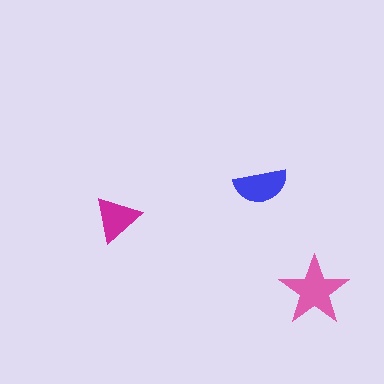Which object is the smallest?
The magenta triangle.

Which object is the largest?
The pink star.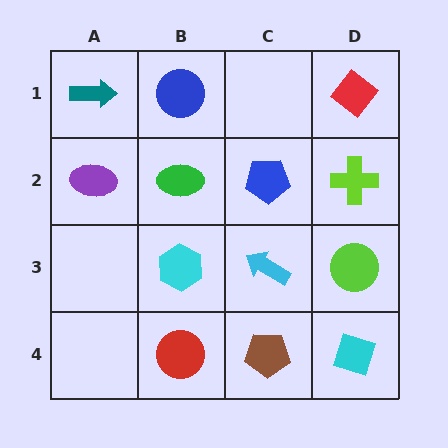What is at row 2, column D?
A lime cross.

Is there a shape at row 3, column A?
No, that cell is empty.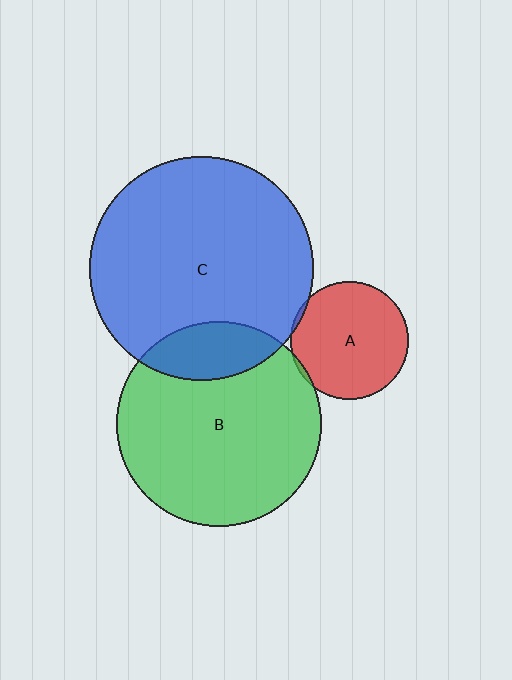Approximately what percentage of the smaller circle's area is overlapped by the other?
Approximately 20%.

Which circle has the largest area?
Circle C (blue).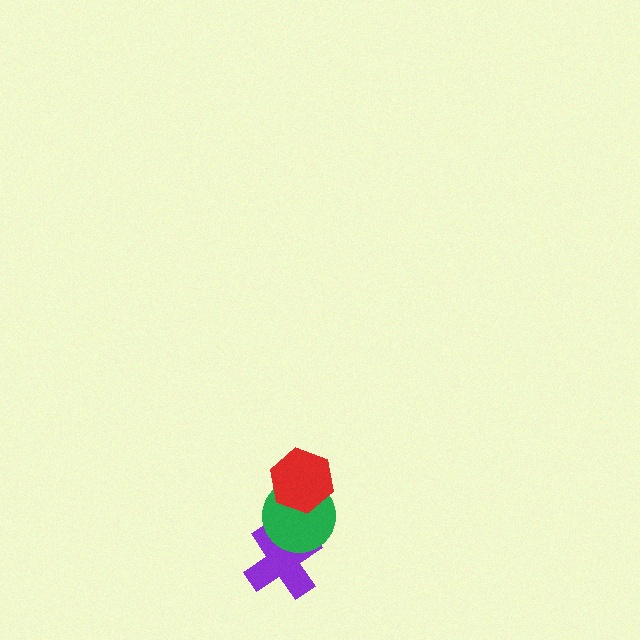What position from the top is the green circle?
The green circle is 2nd from the top.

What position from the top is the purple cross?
The purple cross is 3rd from the top.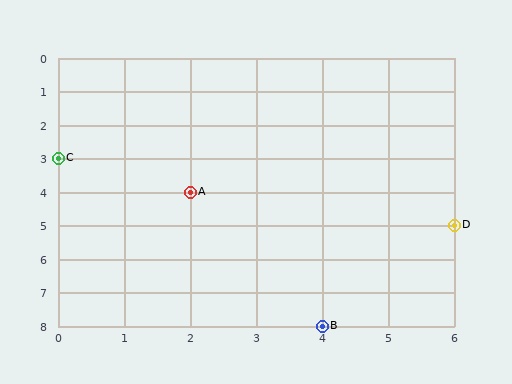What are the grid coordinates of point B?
Point B is at grid coordinates (4, 8).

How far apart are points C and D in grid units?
Points C and D are 6 columns and 2 rows apart (about 6.3 grid units diagonally).